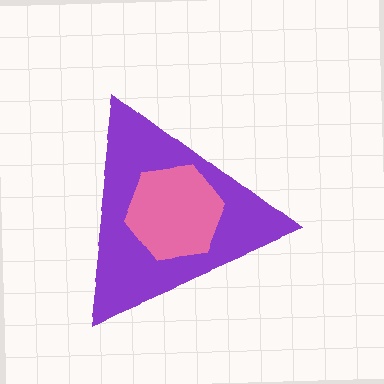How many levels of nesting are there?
2.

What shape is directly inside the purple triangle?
The pink hexagon.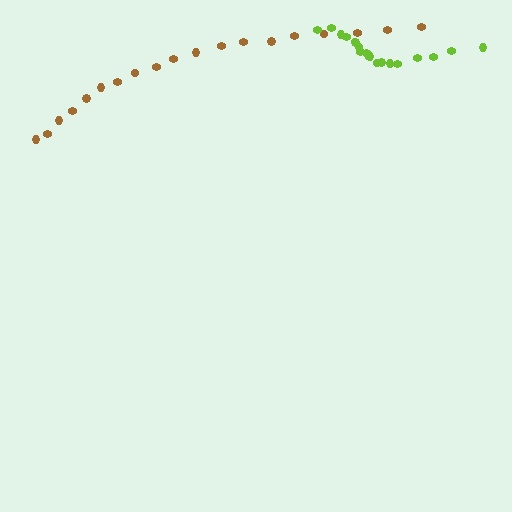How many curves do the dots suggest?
There are 2 distinct paths.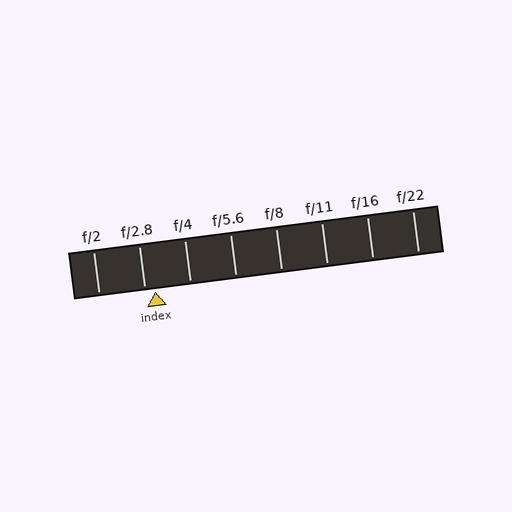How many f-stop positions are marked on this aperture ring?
There are 8 f-stop positions marked.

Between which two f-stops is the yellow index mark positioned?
The index mark is between f/2.8 and f/4.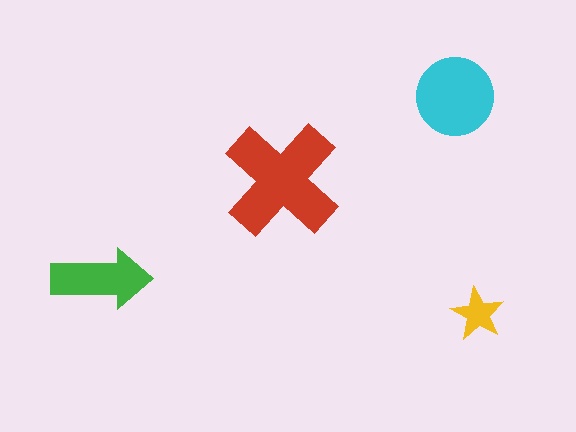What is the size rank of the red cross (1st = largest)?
1st.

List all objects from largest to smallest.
The red cross, the cyan circle, the green arrow, the yellow star.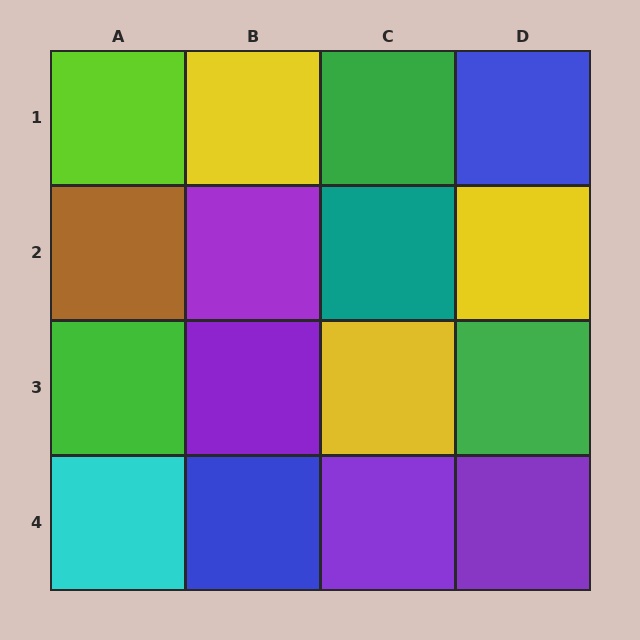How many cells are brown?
1 cell is brown.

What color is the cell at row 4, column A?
Cyan.